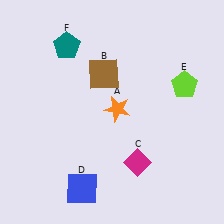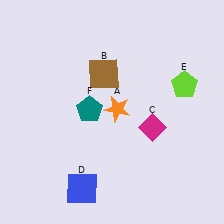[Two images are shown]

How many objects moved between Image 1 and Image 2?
2 objects moved between the two images.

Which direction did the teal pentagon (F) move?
The teal pentagon (F) moved down.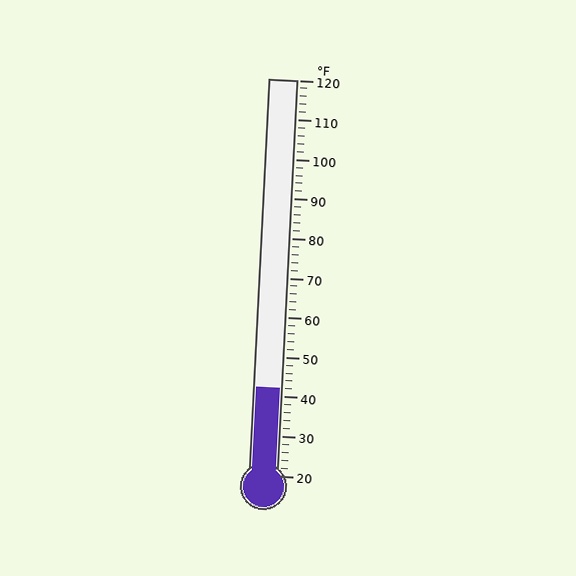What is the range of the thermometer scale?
The thermometer scale ranges from 20°F to 120°F.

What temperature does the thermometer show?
The thermometer shows approximately 42°F.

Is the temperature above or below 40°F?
The temperature is above 40°F.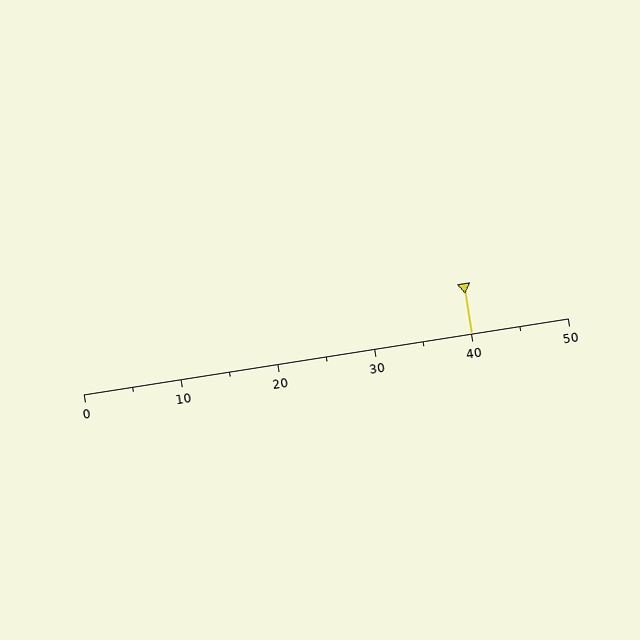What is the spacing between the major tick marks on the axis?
The major ticks are spaced 10 apart.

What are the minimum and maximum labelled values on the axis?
The axis runs from 0 to 50.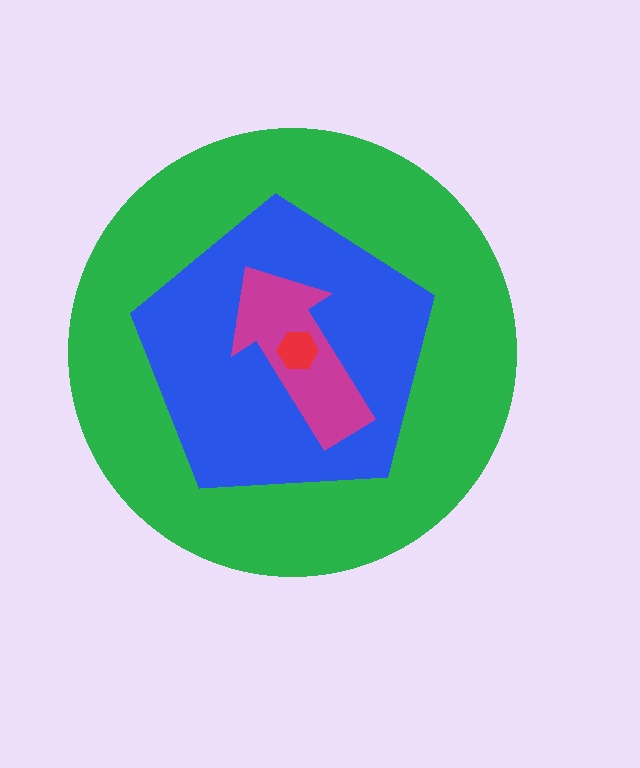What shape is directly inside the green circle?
The blue pentagon.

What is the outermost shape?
The green circle.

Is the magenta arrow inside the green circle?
Yes.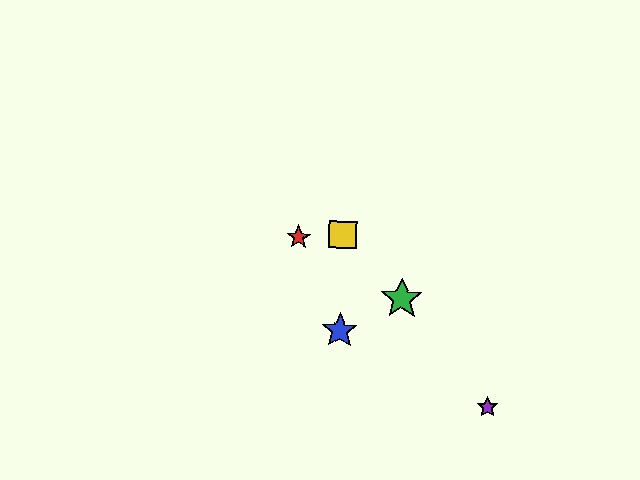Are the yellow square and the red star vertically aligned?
No, the yellow square is at x≈343 and the red star is at x≈299.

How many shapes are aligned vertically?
2 shapes (the blue star, the yellow square) are aligned vertically.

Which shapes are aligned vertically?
The blue star, the yellow square are aligned vertically.